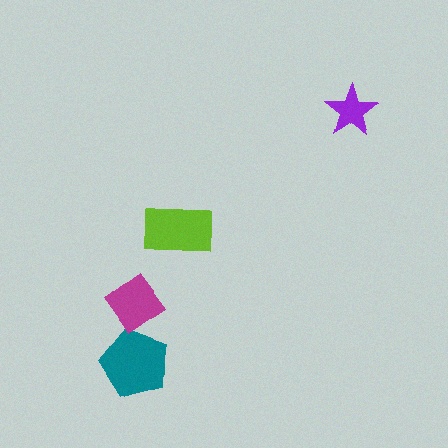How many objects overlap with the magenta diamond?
1 object overlaps with the magenta diamond.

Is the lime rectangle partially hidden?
No, no other shape covers it.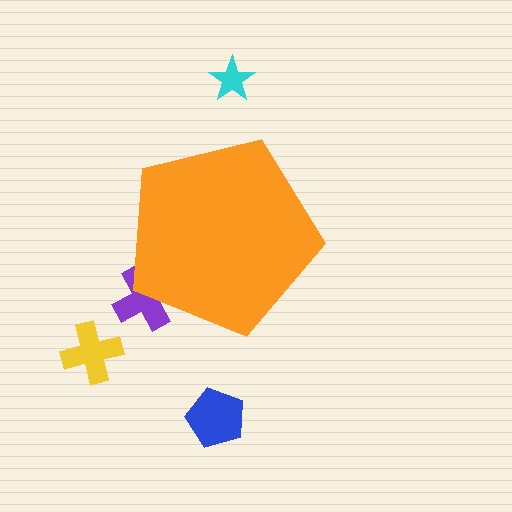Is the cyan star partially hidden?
No, the cyan star is fully visible.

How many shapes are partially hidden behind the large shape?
1 shape is partially hidden.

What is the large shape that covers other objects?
An orange pentagon.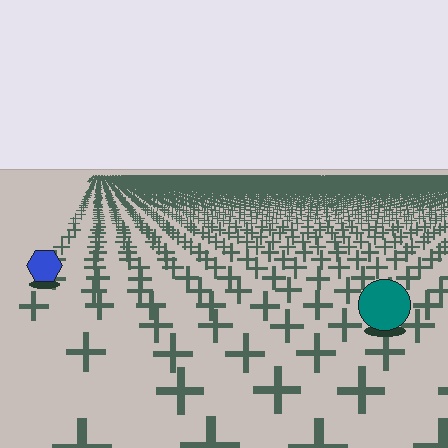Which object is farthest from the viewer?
The blue hexagon is farthest from the viewer. It appears smaller and the ground texture around it is denser.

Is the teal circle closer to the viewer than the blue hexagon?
Yes. The teal circle is closer — you can tell from the texture gradient: the ground texture is coarser near it.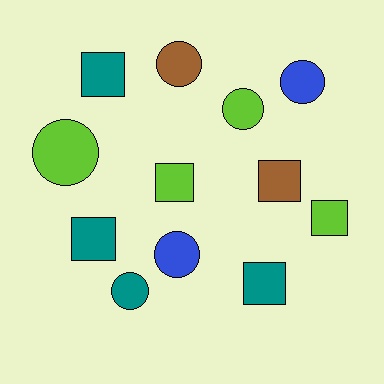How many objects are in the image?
There are 12 objects.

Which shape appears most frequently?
Circle, with 6 objects.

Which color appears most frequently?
Teal, with 4 objects.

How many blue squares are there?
There are no blue squares.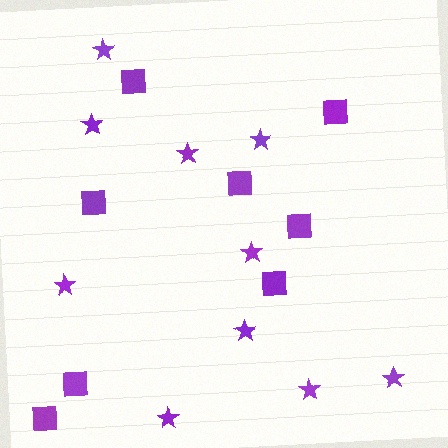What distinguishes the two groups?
There are 2 groups: one group of stars (10) and one group of squares (8).